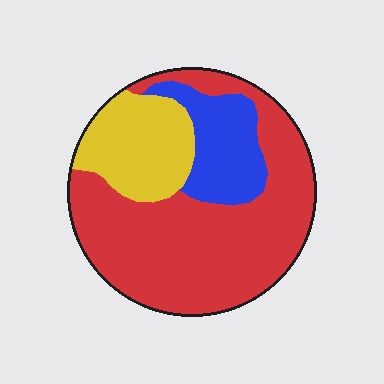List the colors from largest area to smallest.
From largest to smallest: red, yellow, blue.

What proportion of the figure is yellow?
Yellow takes up between a sixth and a third of the figure.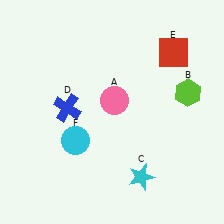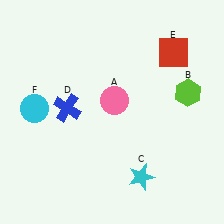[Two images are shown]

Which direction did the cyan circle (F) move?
The cyan circle (F) moved left.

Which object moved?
The cyan circle (F) moved left.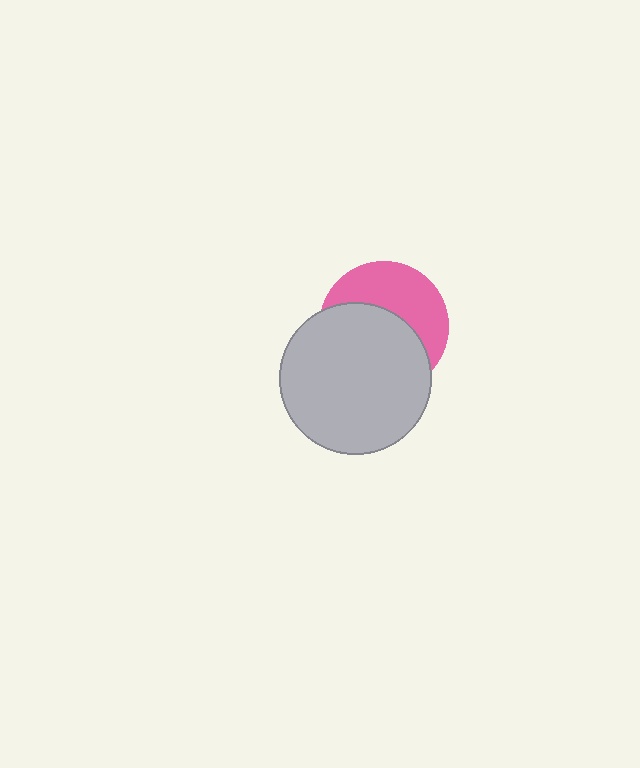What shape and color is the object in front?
The object in front is a light gray circle.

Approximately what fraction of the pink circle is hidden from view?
Roughly 57% of the pink circle is hidden behind the light gray circle.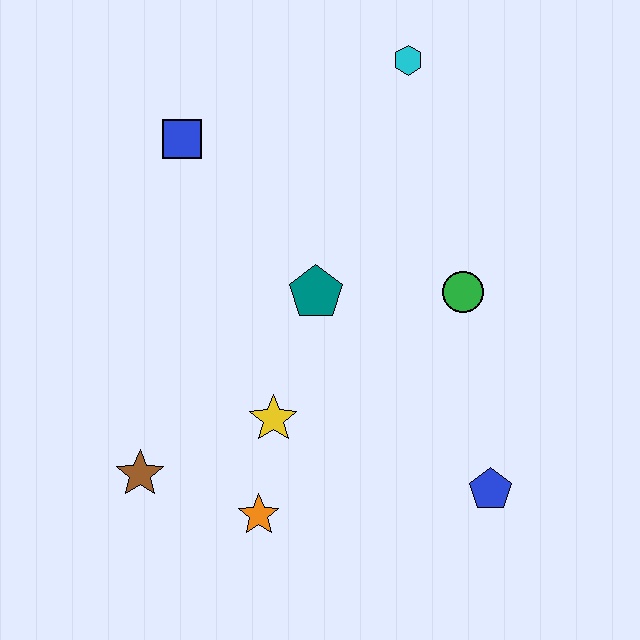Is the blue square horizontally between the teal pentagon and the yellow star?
No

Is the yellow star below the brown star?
No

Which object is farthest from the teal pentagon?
The blue pentagon is farthest from the teal pentagon.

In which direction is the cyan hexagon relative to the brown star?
The cyan hexagon is above the brown star.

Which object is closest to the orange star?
The yellow star is closest to the orange star.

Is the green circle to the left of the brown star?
No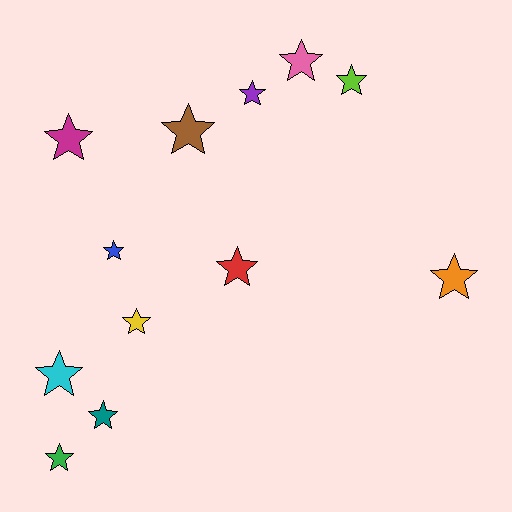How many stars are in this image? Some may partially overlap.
There are 12 stars.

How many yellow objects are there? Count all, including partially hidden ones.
There is 1 yellow object.